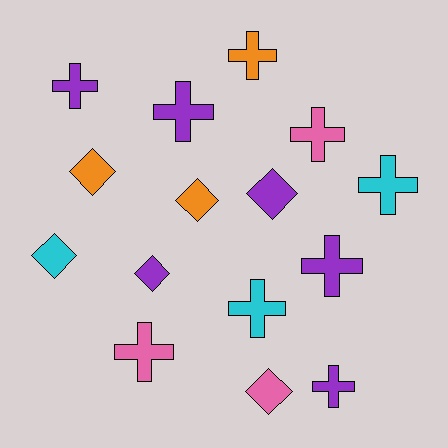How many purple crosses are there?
There are 4 purple crosses.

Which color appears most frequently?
Purple, with 6 objects.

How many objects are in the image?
There are 15 objects.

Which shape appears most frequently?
Cross, with 9 objects.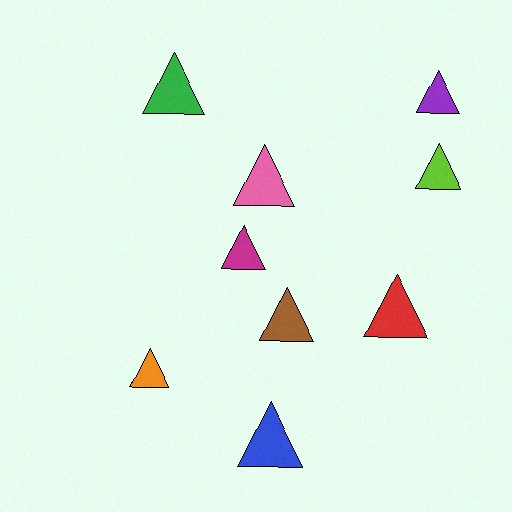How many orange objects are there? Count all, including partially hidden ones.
There is 1 orange object.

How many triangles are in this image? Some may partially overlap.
There are 9 triangles.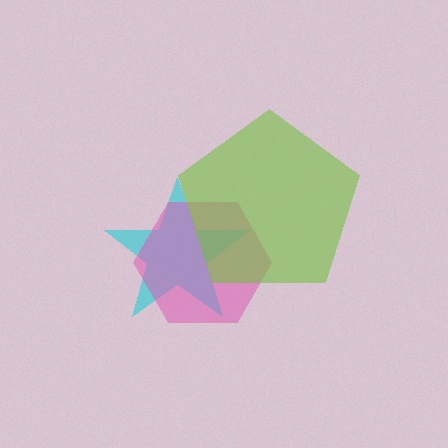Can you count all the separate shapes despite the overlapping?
Yes, there are 3 separate shapes.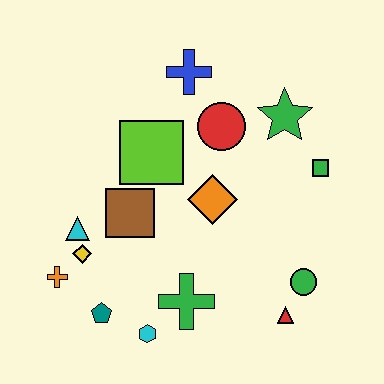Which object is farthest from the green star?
The orange cross is farthest from the green star.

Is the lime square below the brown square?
No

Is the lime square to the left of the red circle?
Yes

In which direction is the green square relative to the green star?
The green square is below the green star.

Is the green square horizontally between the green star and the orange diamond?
No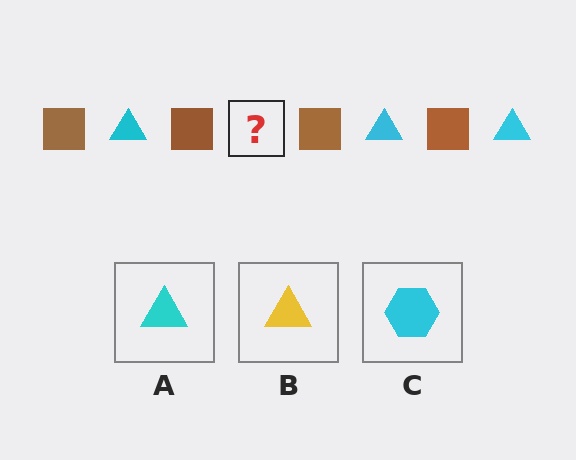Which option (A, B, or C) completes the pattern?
A.